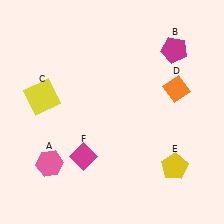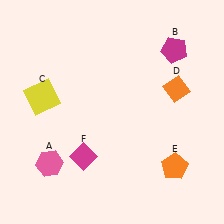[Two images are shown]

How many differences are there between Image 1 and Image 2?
There is 1 difference between the two images.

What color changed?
The pentagon (E) changed from yellow in Image 1 to orange in Image 2.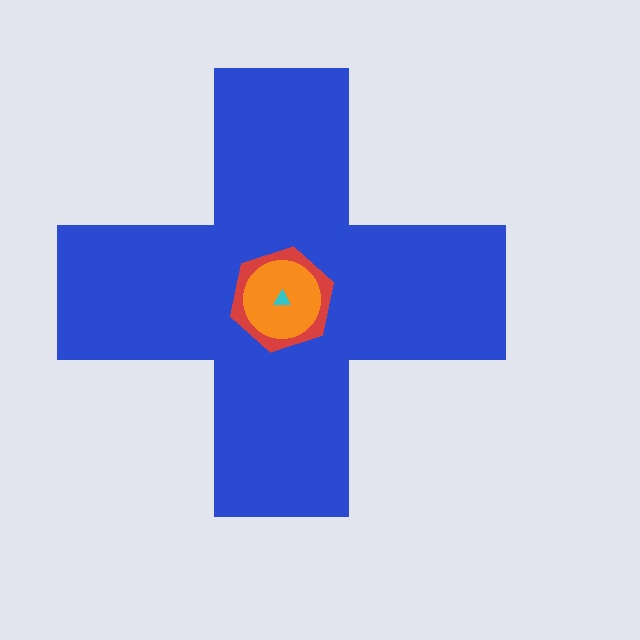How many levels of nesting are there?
4.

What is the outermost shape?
The blue cross.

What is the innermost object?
The cyan triangle.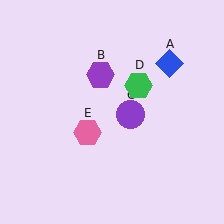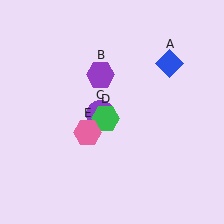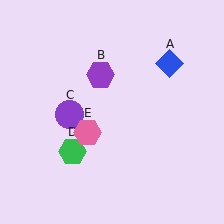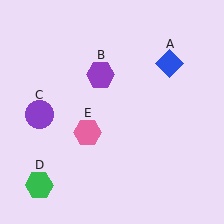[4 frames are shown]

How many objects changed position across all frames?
2 objects changed position: purple circle (object C), green hexagon (object D).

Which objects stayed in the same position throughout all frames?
Blue diamond (object A) and purple hexagon (object B) and pink hexagon (object E) remained stationary.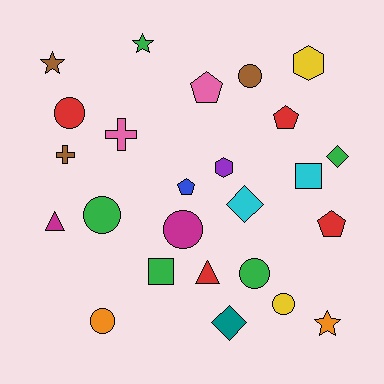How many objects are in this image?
There are 25 objects.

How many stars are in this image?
There are 3 stars.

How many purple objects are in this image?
There is 1 purple object.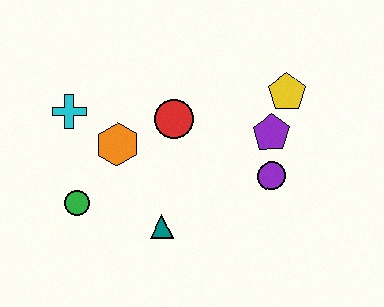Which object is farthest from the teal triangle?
The yellow pentagon is farthest from the teal triangle.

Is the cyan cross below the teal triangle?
No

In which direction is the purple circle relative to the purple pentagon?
The purple circle is below the purple pentagon.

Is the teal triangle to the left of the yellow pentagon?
Yes